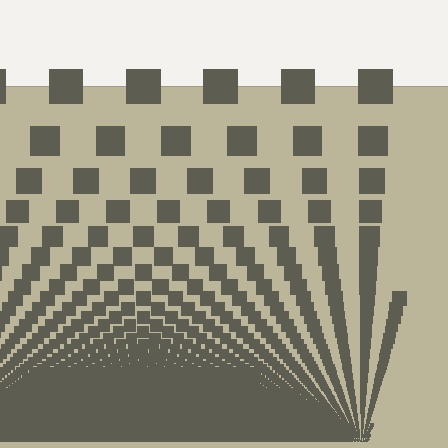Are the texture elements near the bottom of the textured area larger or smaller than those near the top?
Smaller. The gradient is inverted — elements near the bottom are smaller and denser.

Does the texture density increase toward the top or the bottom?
Density increases toward the bottom.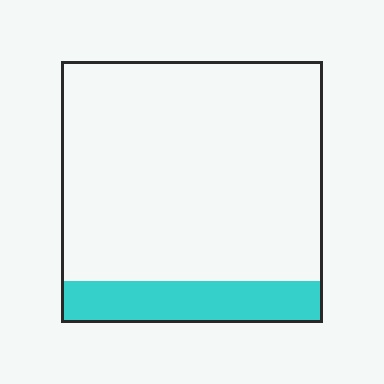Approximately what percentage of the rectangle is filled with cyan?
Approximately 15%.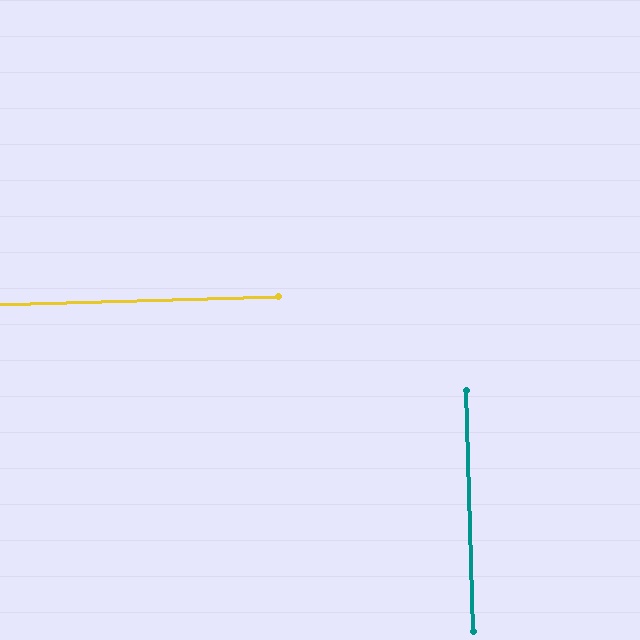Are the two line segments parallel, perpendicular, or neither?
Perpendicular — they meet at approximately 90°.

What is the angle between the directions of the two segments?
Approximately 90 degrees.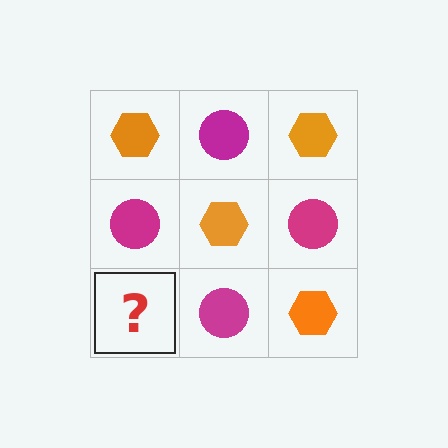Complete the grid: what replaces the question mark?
The question mark should be replaced with an orange hexagon.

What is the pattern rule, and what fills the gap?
The rule is that it alternates orange hexagon and magenta circle in a checkerboard pattern. The gap should be filled with an orange hexagon.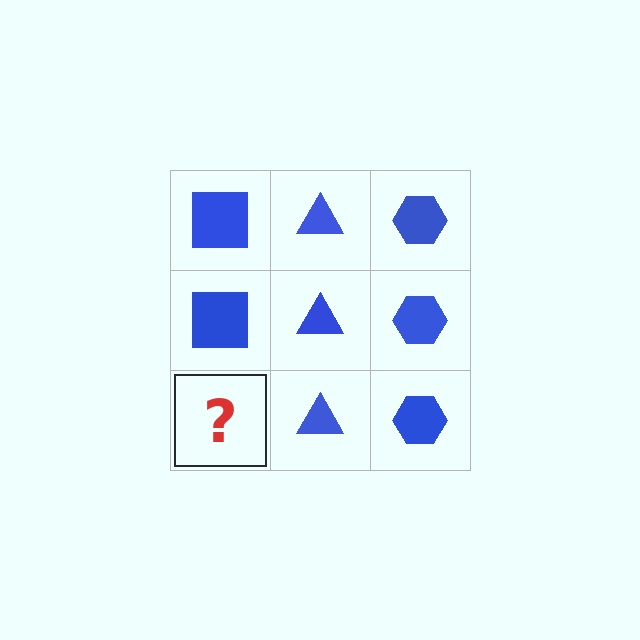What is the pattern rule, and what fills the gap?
The rule is that each column has a consistent shape. The gap should be filled with a blue square.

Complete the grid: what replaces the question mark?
The question mark should be replaced with a blue square.